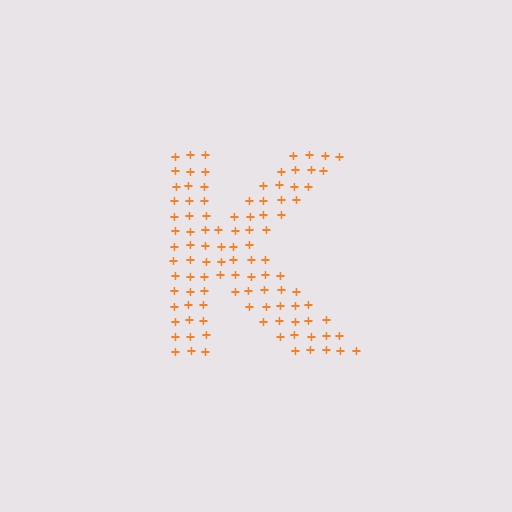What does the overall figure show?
The overall figure shows the letter K.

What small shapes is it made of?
It is made of small plus signs.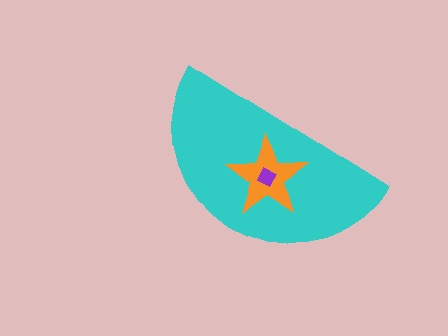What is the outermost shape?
The cyan semicircle.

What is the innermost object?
The purple diamond.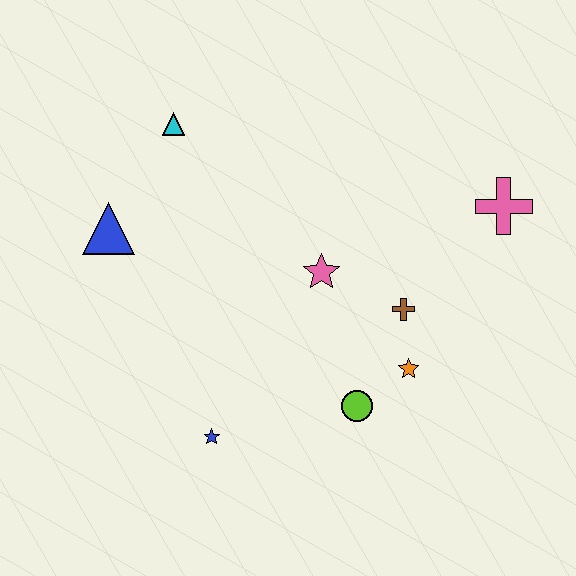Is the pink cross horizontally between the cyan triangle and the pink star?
No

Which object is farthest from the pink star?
The blue triangle is farthest from the pink star.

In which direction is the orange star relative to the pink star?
The orange star is below the pink star.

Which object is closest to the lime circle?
The orange star is closest to the lime circle.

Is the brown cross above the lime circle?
Yes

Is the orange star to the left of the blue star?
No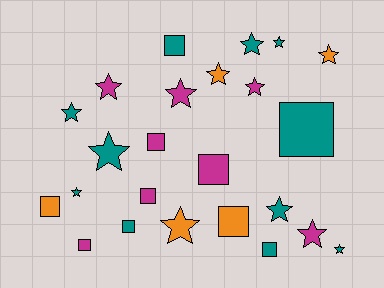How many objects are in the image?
There are 24 objects.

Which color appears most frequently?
Teal, with 11 objects.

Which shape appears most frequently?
Star, with 14 objects.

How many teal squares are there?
There are 4 teal squares.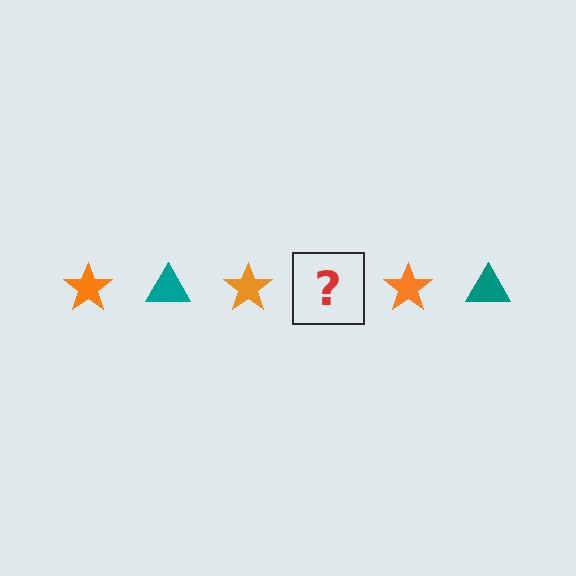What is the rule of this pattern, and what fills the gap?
The rule is that the pattern alternates between orange star and teal triangle. The gap should be filled with a teal triangle.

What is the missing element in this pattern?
The missing element is a teal triangle.